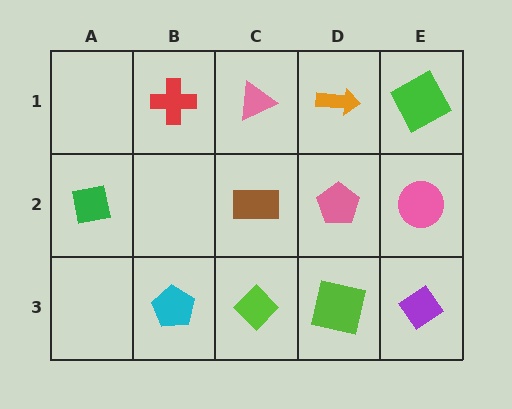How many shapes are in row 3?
4 shapes.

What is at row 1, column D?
An orange arrow.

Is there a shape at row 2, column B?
No, that cell is empty.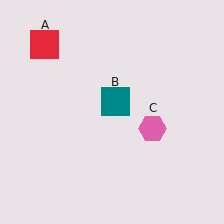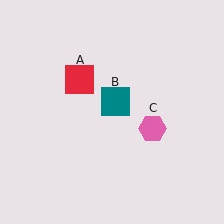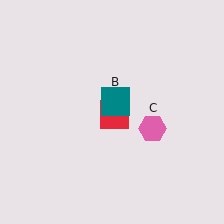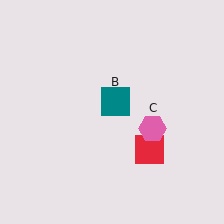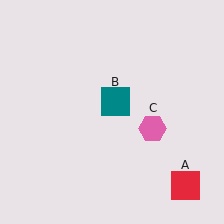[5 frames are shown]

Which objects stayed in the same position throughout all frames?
Teal square (object B) and pink hexagon (object C) remained stationary.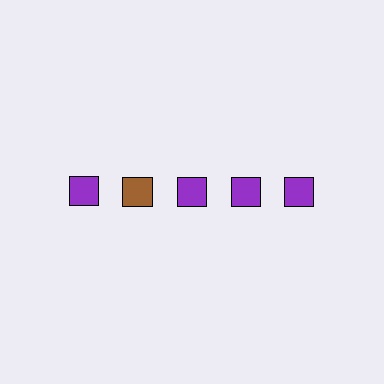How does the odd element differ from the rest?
It has a different color: brown instead of purple.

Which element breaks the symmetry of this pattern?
The brown square in the top row, second from left column breaks the symmetry. All other shapes are purple squares.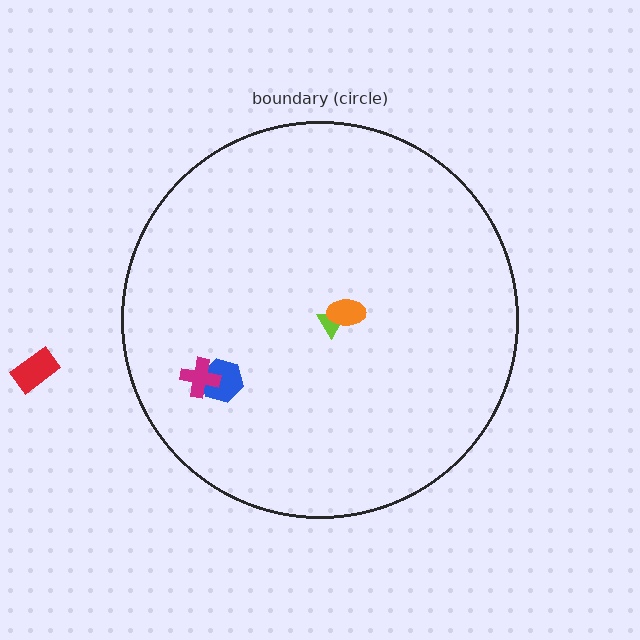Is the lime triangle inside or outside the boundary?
Inside.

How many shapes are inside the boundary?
4 inside, 1 outside.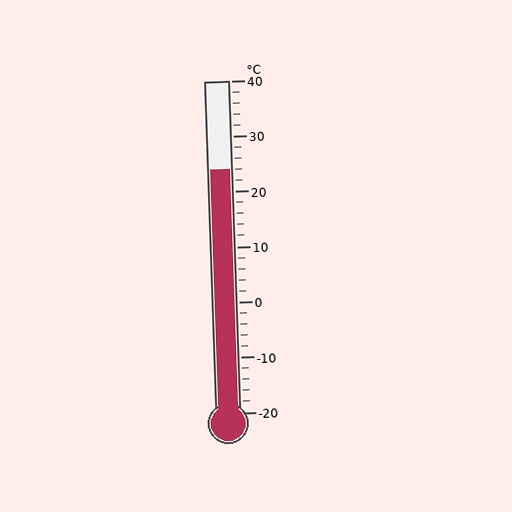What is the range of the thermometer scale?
The thermometer scale ranges from -20°C to 40°C.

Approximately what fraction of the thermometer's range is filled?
The thermometer is filled to approximately 75% of its range.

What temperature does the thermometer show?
The thermometer shows approximately 24°C.